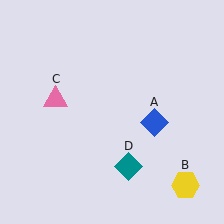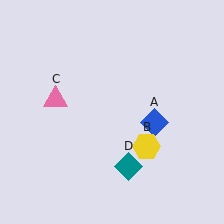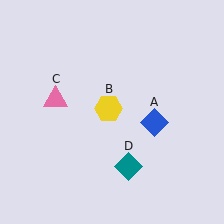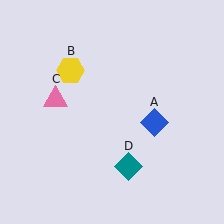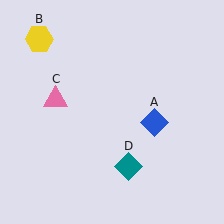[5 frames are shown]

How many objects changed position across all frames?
1 object changed position: yellow hexagon (object B).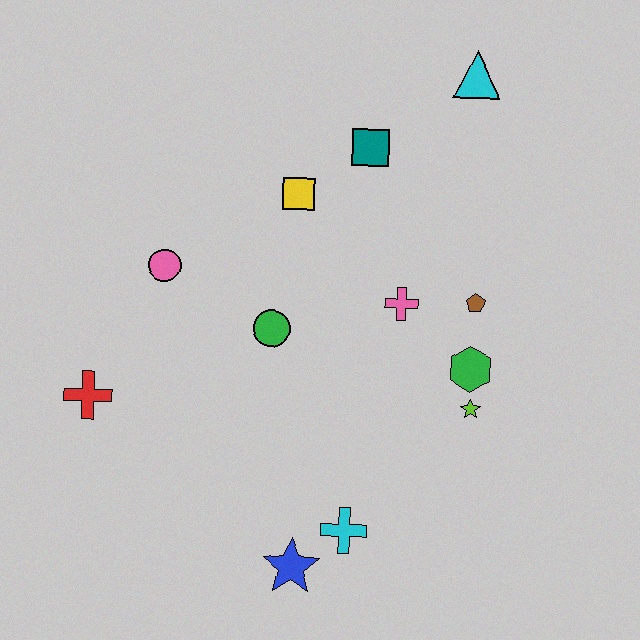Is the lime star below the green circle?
Yes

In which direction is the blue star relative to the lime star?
The blue star is to the left of the lime star.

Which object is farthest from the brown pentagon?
The red cross is farthest from the brown pentagon.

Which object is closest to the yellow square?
The teal square is closest to the yellow square.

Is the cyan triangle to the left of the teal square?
No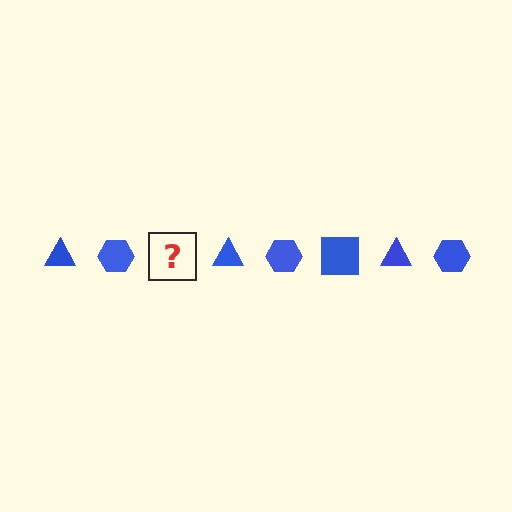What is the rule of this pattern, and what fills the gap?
The rule is that the pattern cycles through triangle, hexagon, square shapes in blue. The gap should be filled with a blue square.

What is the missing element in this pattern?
The missing element is a blue square.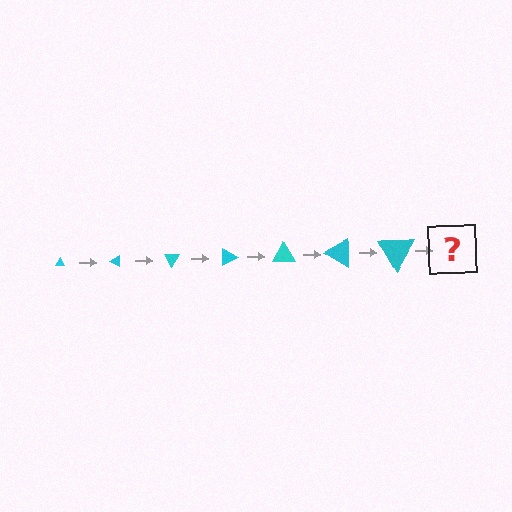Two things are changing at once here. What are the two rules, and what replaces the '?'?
The two rules are that the triangle grows larger each step and it rotates 30 degrees each step. The '?' should be a triangle, larger than the previous one and rotated 210 degrees from the start.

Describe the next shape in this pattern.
It should be a triangle, larger than the previous one and rotated 210 degrees from the start.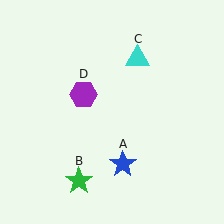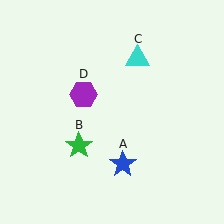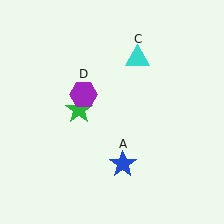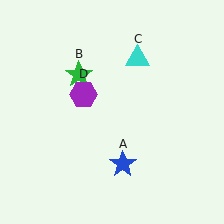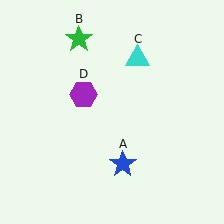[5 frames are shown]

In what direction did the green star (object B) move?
The green star (object B) moved up.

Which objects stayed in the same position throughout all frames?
Blue star (object A) and cyan triangle (object C) and purple hexagon (object D) remained stationary.